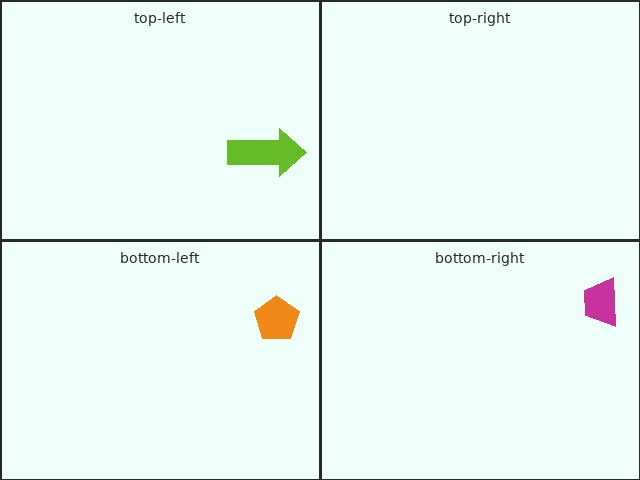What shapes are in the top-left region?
The lime arrow.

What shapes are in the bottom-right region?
The magenta trapezoid.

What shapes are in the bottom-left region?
The orange pentagon.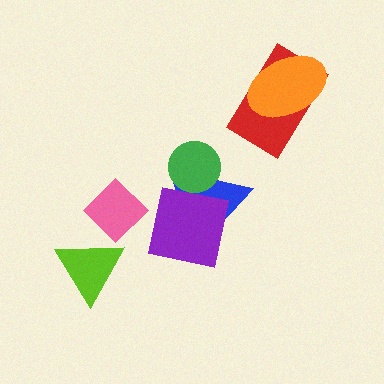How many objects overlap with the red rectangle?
1 object overlaps with the red rectangle.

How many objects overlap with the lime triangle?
1 object overlaps with the lime triangle.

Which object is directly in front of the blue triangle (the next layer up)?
The green circle is directly in front of the blue triangle.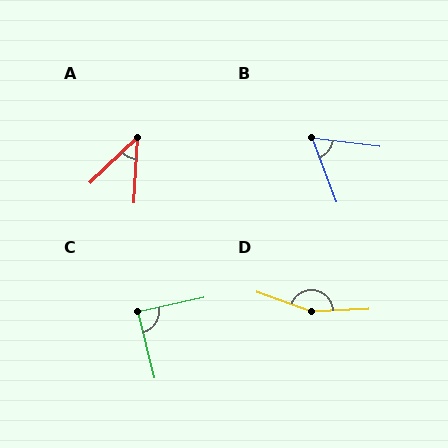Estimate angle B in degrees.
Approximately 62 degrees.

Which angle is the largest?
D, at approximately 157 degrees.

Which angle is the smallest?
A, at approximately 43 degrees.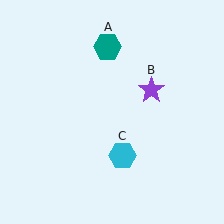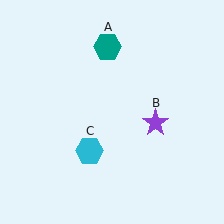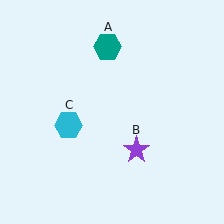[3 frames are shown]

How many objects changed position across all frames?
2 objects changed position: purple star (object B), cyan hexagon (object C).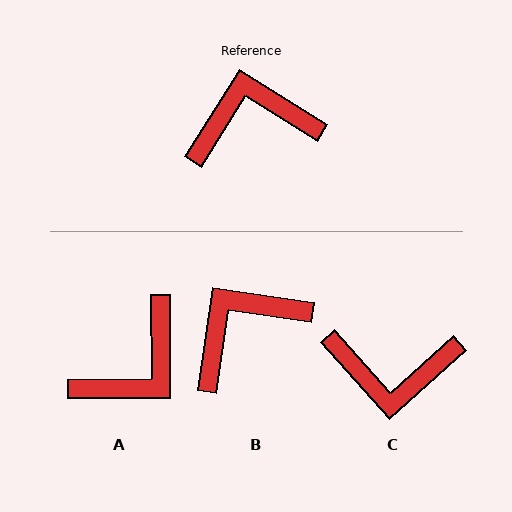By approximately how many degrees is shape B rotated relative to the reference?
Approximately 24 degrees counter-clockwise.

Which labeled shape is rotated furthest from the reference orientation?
C, about 164 degrees away.